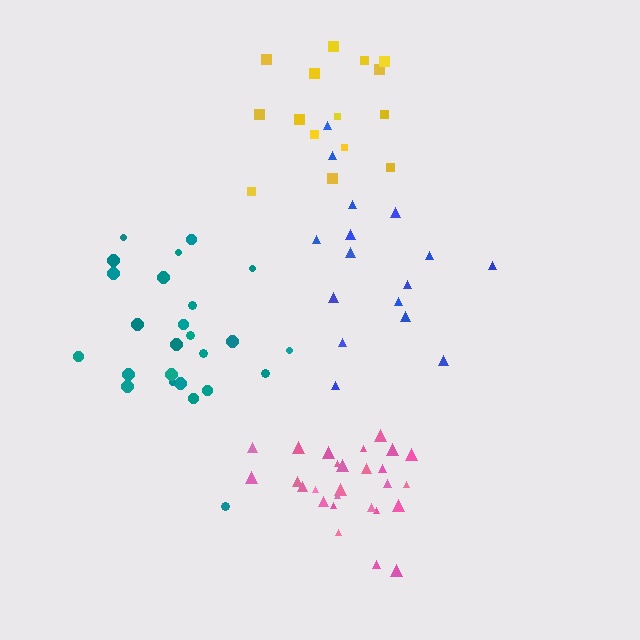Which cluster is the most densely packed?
Pink.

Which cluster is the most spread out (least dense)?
Blue.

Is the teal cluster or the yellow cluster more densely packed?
Teal.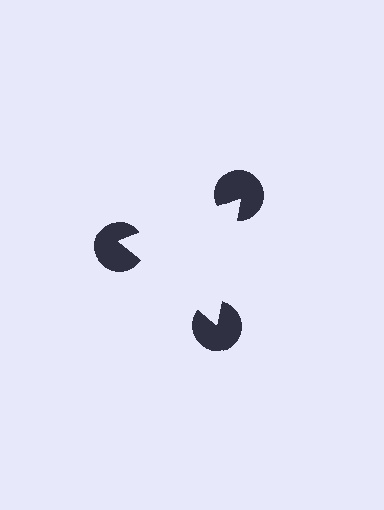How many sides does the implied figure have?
3 sides.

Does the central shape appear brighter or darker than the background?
It typically appears slightly brighter than the background, even though no actual brightness change is drawn.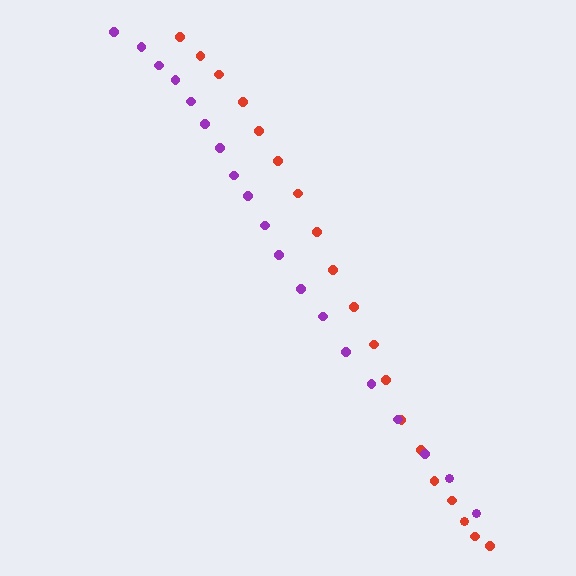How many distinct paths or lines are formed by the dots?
There are 2 distinct paths.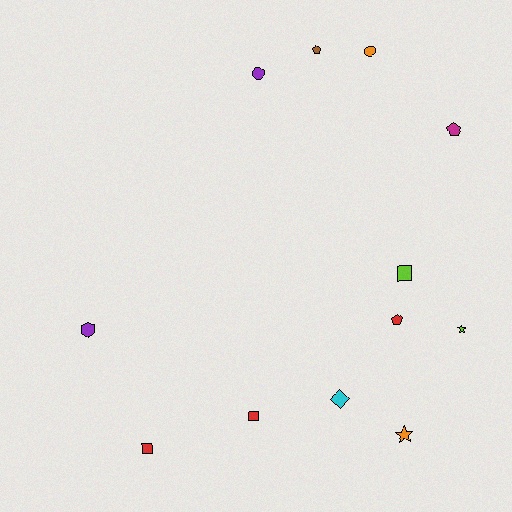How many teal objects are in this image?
There are no teal objects.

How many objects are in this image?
There are 12 objects.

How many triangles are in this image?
There are no triangles.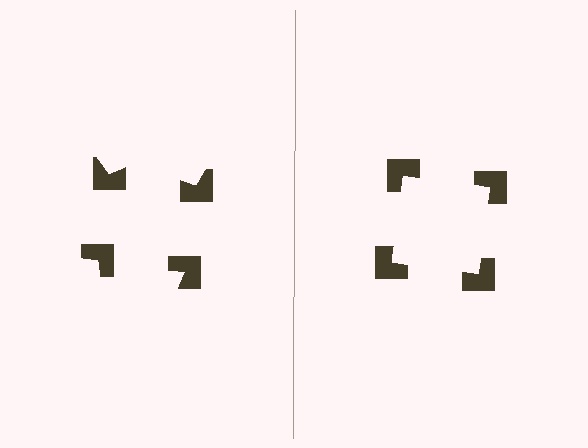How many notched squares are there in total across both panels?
8 — 4 on each side.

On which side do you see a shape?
An illusory square appears on the right side. On the left side the wedge cuts are rotated, so no coherent shape forms.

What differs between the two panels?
The notched squares are positioned identically on both sides; only the wedge orientations differ. On the right they align to a square; on the left they are misaligned.